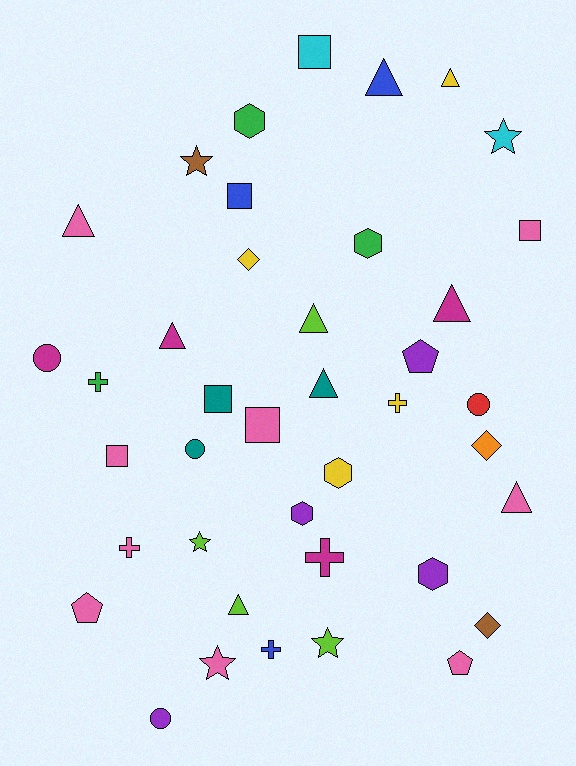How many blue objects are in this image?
There are 3 blue objects.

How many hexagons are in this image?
There are 5 hexagons.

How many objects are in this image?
There are 40 objects.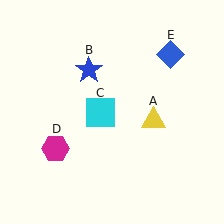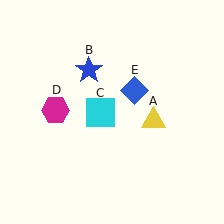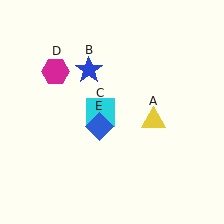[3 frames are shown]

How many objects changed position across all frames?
2 objects changed position: magenta hexagon (object D), blue diamond (object E).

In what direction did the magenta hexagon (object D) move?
The magenta hexagon (object D) moved up.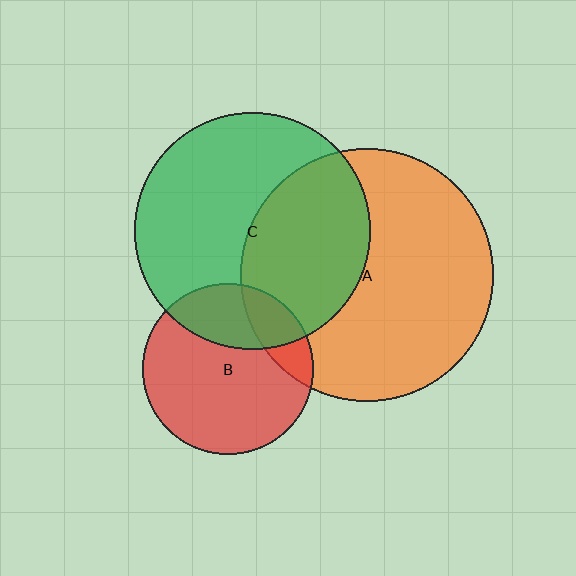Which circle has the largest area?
Circle A (orange).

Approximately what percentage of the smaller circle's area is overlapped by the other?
Approximately 40%.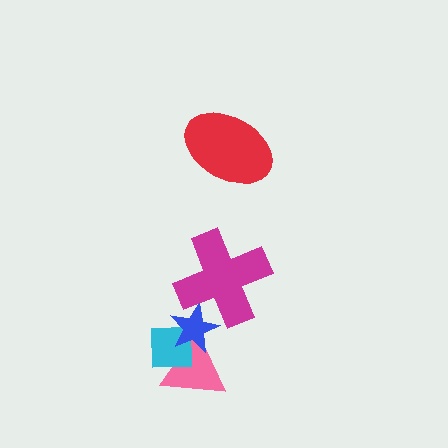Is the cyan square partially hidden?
Yes, it is partially covered by another shape.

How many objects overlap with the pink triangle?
2 objects overlap with the pink triangle.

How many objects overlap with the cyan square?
2 objects overlap with the cyan square.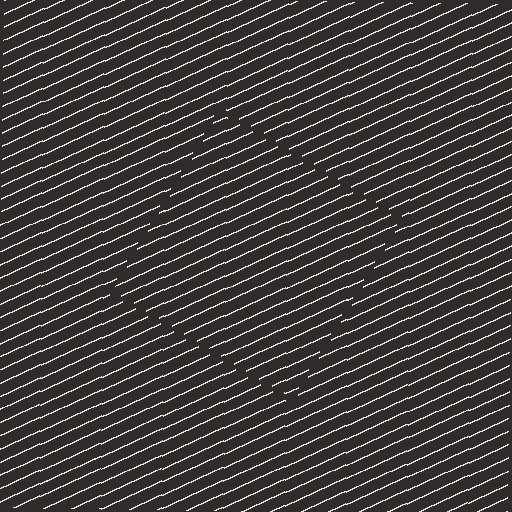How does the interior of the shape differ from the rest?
The interior of the shape contains the same grating, shifted by half a period — the contour is defined by the phase discontinuity where line-ends from the inner and outer gratings abut.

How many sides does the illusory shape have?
4 sides — the line-ends trace a square.